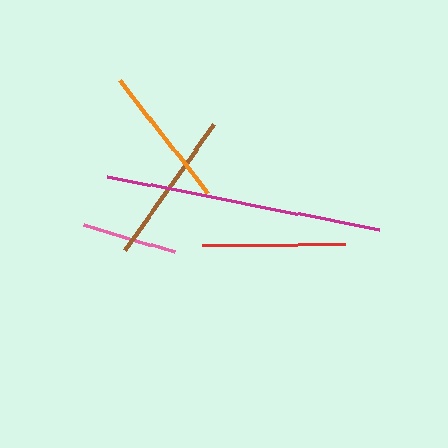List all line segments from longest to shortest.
From longest to shortest: magenta, brown, orange, red, pink.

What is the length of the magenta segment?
The magenta segment is approximately 277 pixels long.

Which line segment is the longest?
The magenta line is the longest at approximately 277 pixels.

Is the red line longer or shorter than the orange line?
The orange line is longer than the red line.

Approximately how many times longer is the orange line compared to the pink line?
The orange line is approximately 1.5 times the length of the pink line.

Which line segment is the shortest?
The pink line is the shortest at approximately 96 pixels.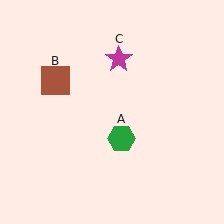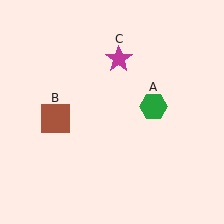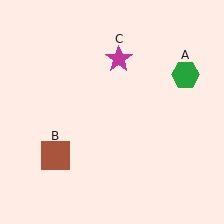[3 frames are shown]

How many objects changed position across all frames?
2 objects changed position: green hexagon (object A), brown square (object B).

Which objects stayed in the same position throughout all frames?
Magenta star (object C) remained stationary.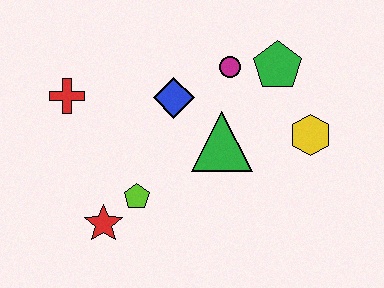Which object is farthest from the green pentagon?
The red star is farthest from the green pentagon.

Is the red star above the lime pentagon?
No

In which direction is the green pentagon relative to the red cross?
The green pentagon is to the right of the red cross.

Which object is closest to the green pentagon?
The magenta circle is closest to the green pentagon.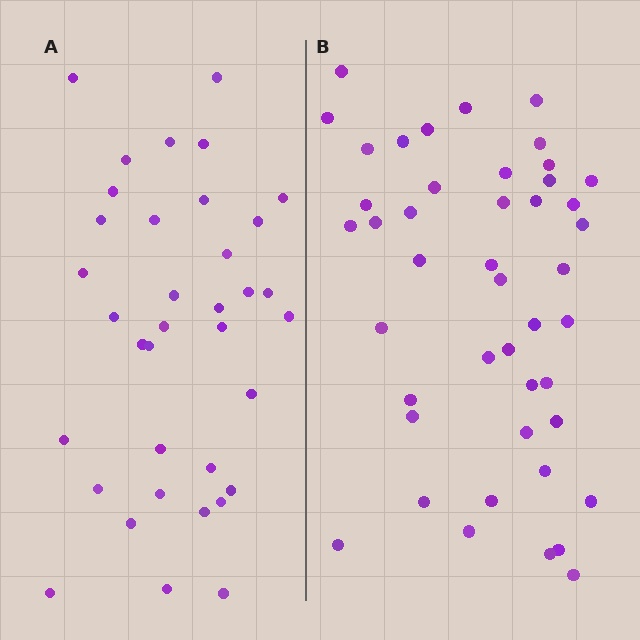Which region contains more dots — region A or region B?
Region B (the right region) has more dots.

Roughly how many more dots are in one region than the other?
Region B has roughly 8 or so more dots than region A.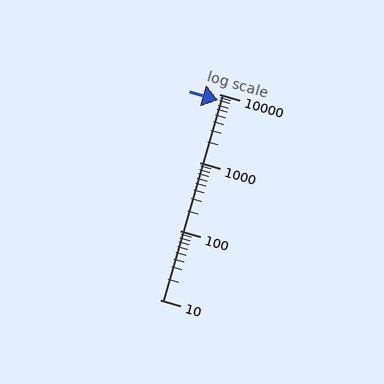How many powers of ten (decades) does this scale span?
The scale spans 3 decades, from 10 to 10000.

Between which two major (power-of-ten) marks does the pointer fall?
The pointer is between 1000 and 10000.